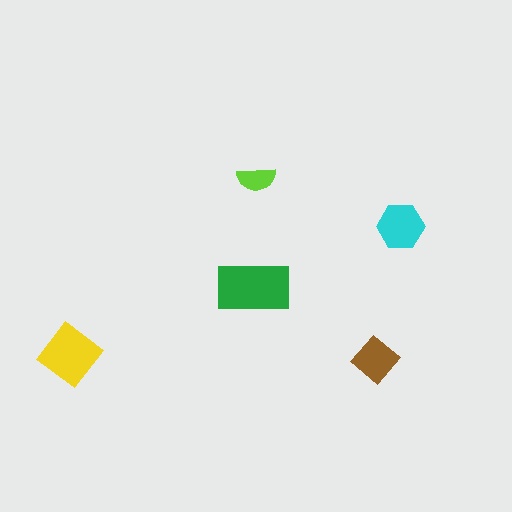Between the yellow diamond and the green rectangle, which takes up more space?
The green rectangle.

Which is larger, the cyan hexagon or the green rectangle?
The green rectangle.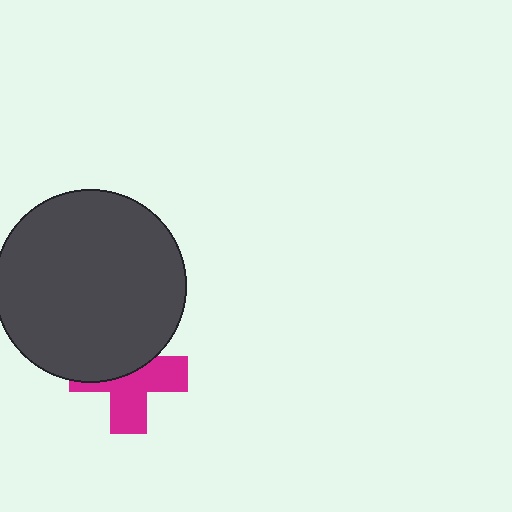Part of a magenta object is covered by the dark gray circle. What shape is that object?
It is a cross.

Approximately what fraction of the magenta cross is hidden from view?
Roughly 46% of the magenta cross is hidden behind the dark gray circle.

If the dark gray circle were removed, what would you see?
You would see the complete magenta cross.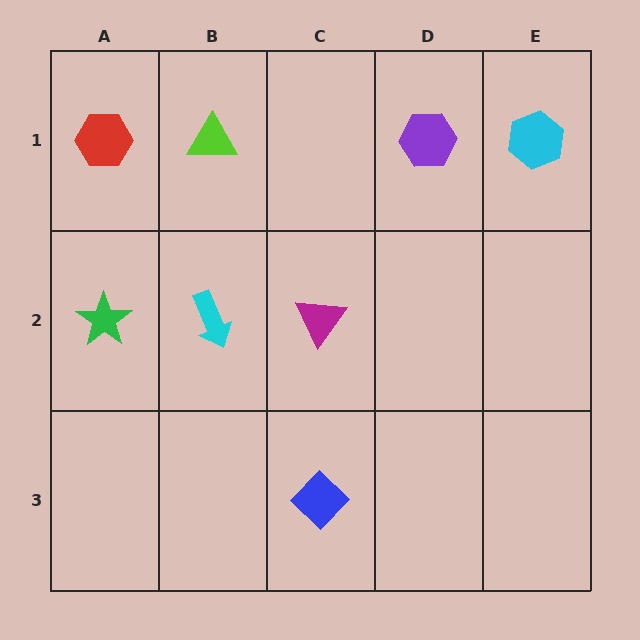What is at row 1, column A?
A red hexagon.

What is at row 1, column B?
A lime triangle.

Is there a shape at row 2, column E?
No, that cell is empty.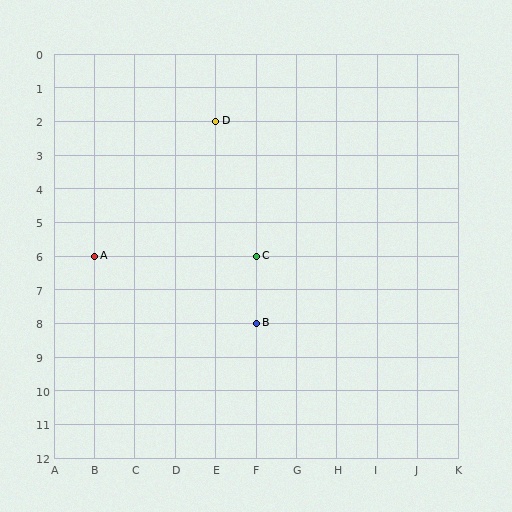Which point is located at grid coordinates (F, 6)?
Point C is at (F, 6).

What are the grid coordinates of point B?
Point B is at grid coordinates (F, 8).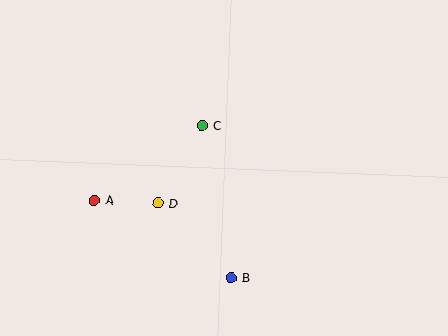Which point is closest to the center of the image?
Point C at (202, 125) is closest to the center.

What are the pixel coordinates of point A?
Point A is at (94, 200).